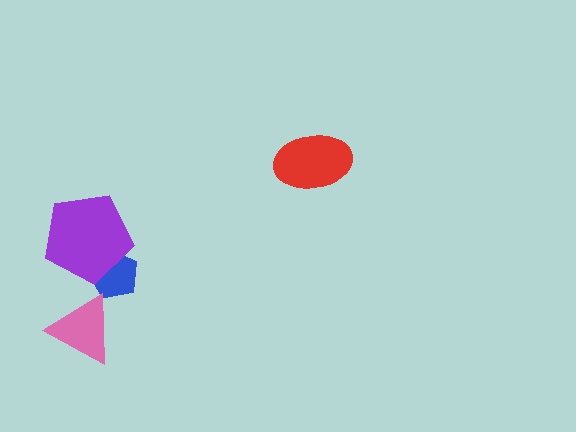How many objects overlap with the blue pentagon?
1 object overlaps with the blue pentagon.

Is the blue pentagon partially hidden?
Yes, it is partially covered by another shape.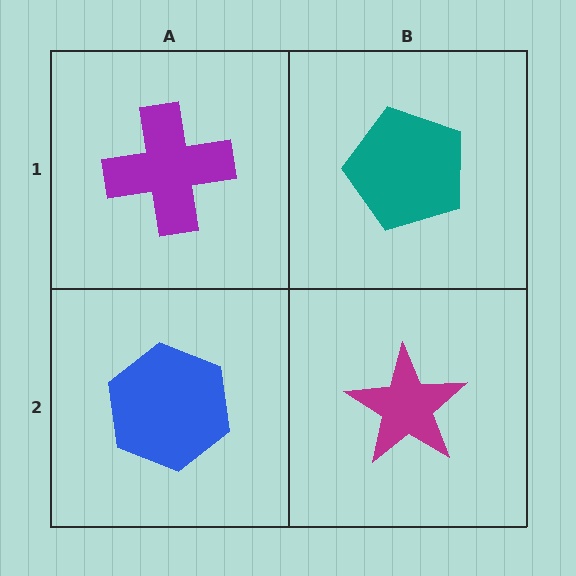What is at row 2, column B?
A magenta star.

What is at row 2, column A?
A blue hexagon.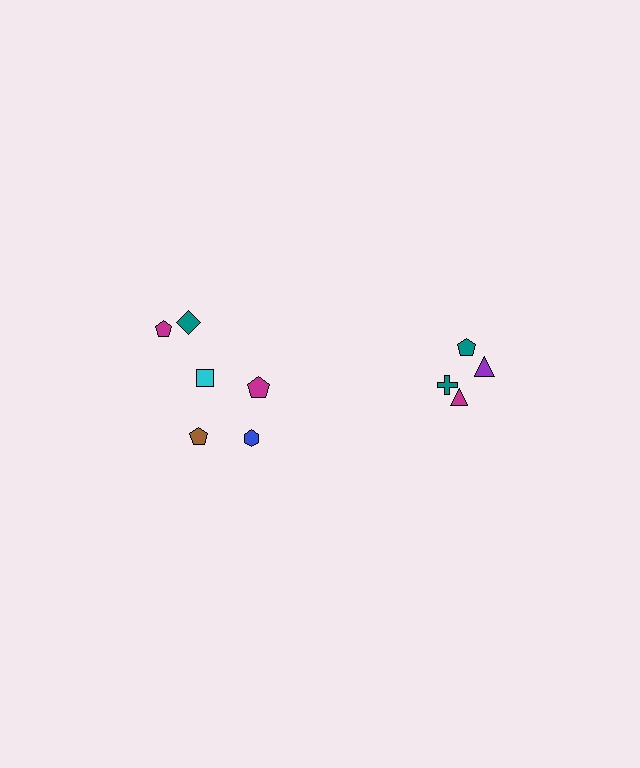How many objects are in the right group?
There are 4 objects.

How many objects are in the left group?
There are 6 objects.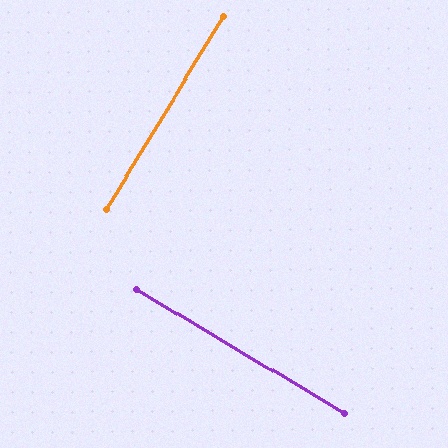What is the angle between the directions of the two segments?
Approximately 90 degrees.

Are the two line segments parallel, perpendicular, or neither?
Perpendicular — they meet at approximately 90°.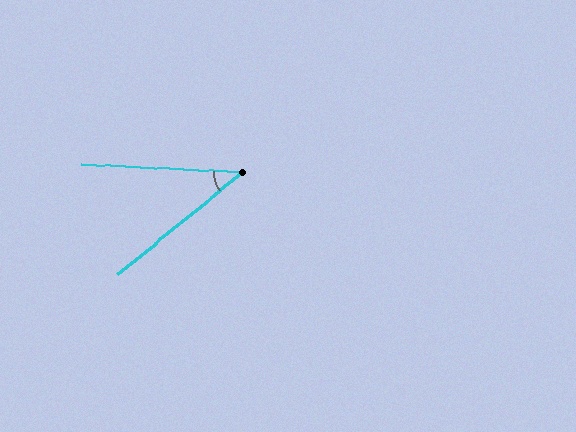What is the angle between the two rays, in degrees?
Approximately 42 degrees.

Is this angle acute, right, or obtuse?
It is acute.